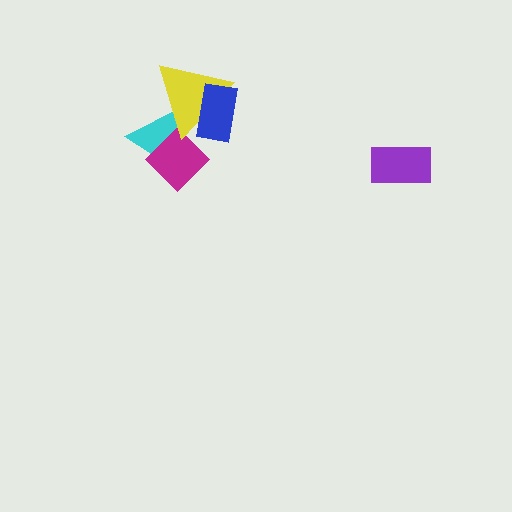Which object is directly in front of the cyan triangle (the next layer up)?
The magenta diamond is directly in front of the cyan triangle.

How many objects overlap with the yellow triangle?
3 objects overlap with the yellow triangle.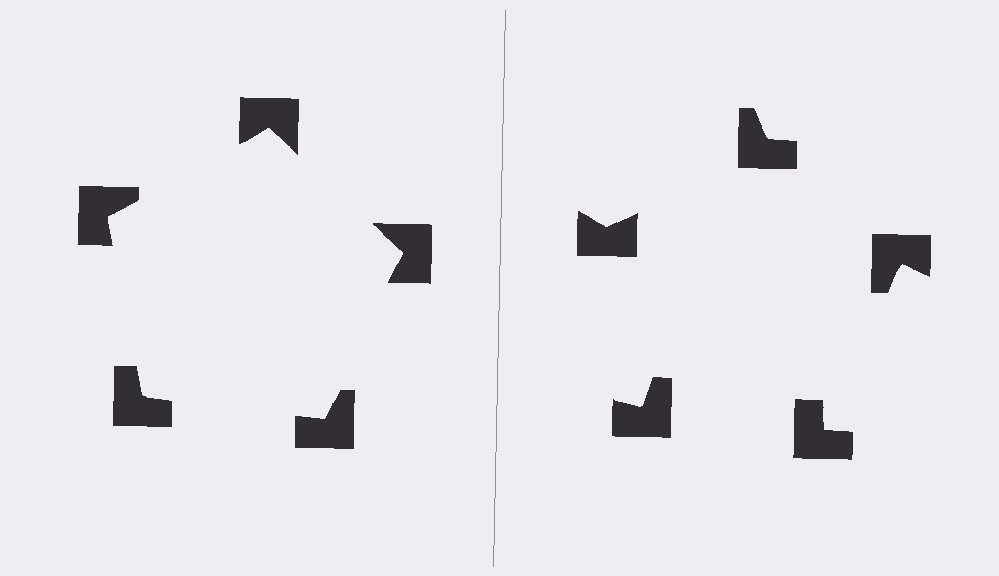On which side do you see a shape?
An illusory pentagon appears on the left side. On the right side the wedge cuts are rotated, so no coherent shape forms.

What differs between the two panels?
The notched squares are positioned identically on both sides; only the wedge orientations differ. On the left they align to a pentagon; on the right they are misaligned.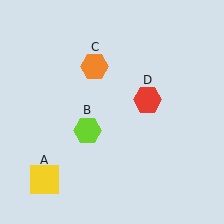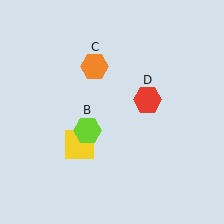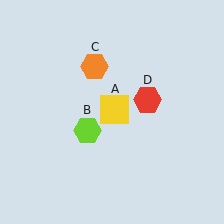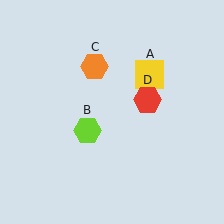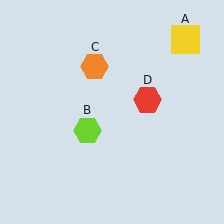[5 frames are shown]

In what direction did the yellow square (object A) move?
The yellow square (object A) moved up and to the right.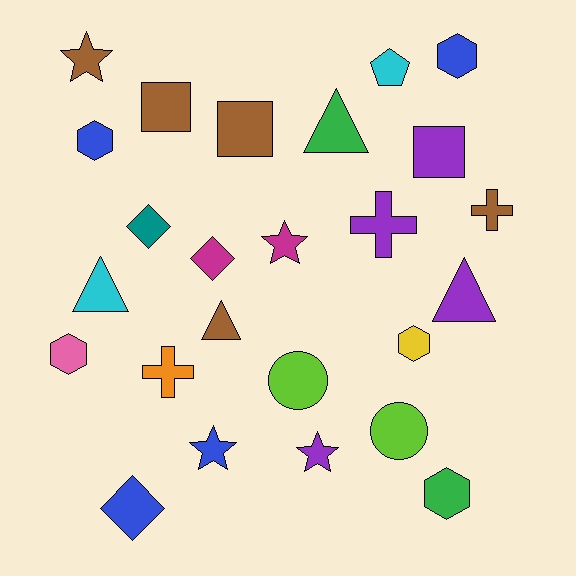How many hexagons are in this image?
There are 5 hexagons.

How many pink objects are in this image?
There is 1 pink object.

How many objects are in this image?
There are 25 objects.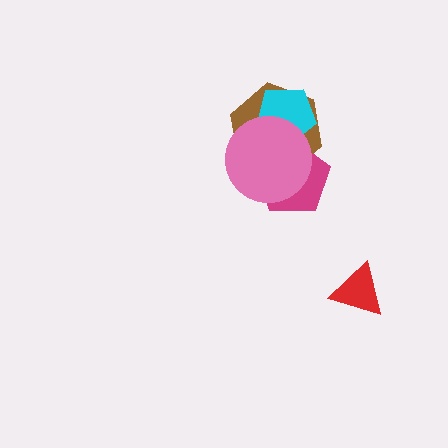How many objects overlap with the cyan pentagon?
3 objects overlap with the cyan pentagon.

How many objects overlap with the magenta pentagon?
3 objects overlap with the magenta pentagon.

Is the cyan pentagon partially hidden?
Yes, it is partially covered by another shape.